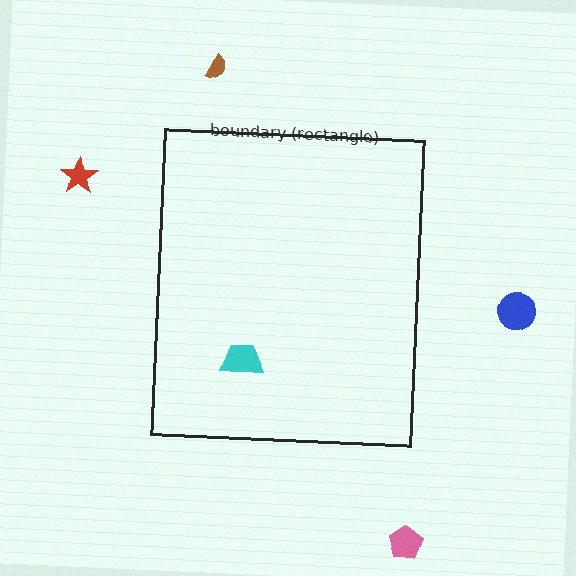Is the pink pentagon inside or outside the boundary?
Outside.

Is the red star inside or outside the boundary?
Outside.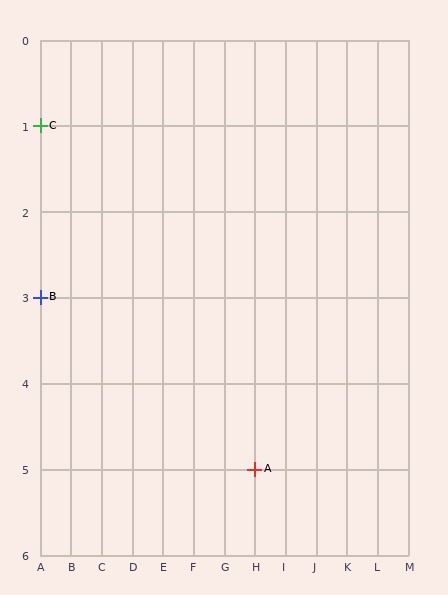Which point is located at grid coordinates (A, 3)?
Point B is at (A, 3).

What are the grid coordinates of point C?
Point C is at grid coordinates (A, 1).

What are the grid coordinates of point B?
Point B is at grid coordinates (A, 3).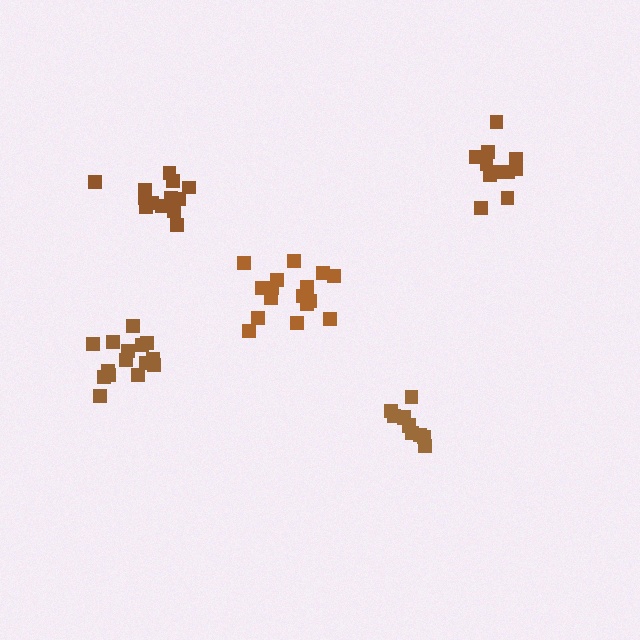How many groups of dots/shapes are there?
There are 5 groups.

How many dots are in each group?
Group 1: 14 dots, Group 2: 16 dots, Group 3: 15 dots, Group 4: 11 dots, Group 5: 12 dots (68 total).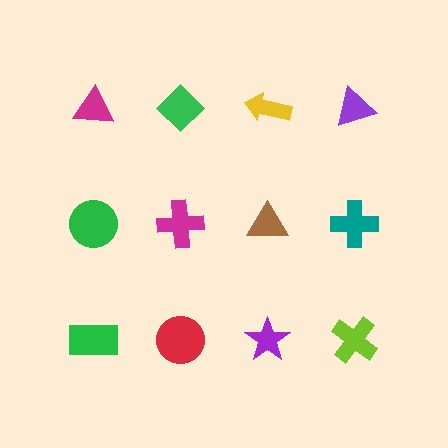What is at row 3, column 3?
A purple star.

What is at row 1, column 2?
A green diamond.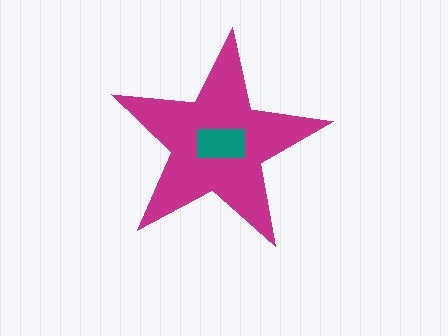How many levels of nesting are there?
2.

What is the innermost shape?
The teal rectangle.